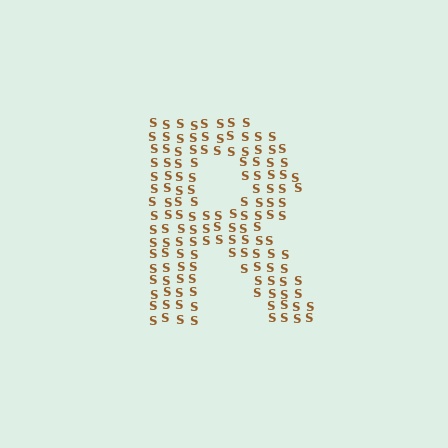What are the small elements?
The small elements are letter S's.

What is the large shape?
The large shape is the letter R.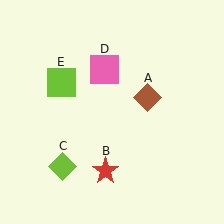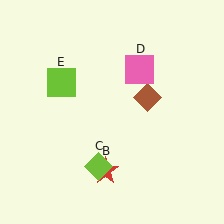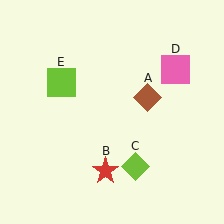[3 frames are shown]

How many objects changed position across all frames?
2 objects changed position: lime diamond (object C), pink square (object D).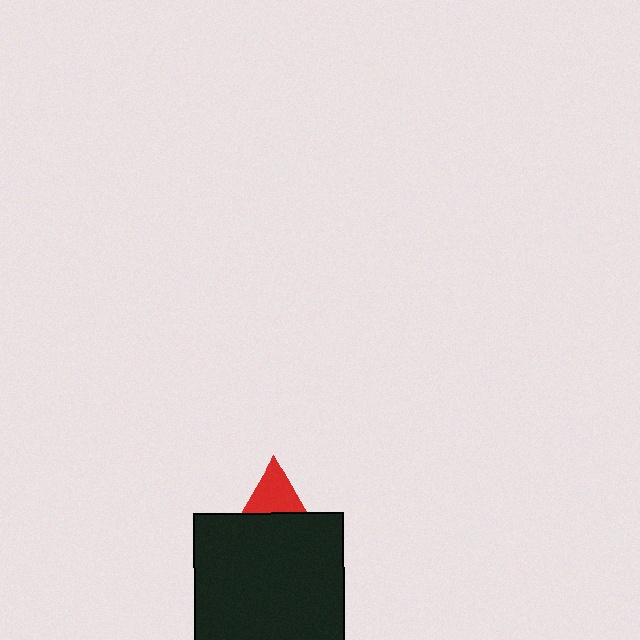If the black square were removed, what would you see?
You would see the complete red triangle.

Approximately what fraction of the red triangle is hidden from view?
Roughly 45% of the red triangle is hidden behind the black square.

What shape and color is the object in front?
The object in front is a black square.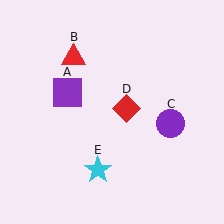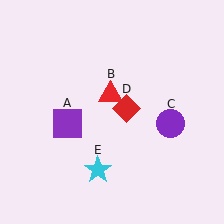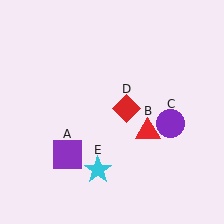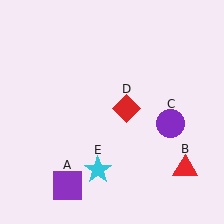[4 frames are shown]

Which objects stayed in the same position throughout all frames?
Purple circle (object C) and red diamond (object D) and cyan star (object E) remained stationary.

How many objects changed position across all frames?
2 objects changed position: purple square (object A), red triangle (object B).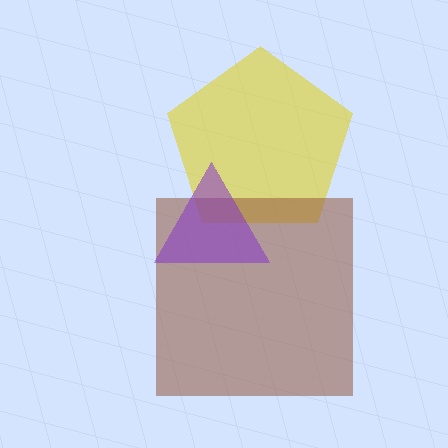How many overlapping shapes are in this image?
There are 3 overlapping shapes in the image.